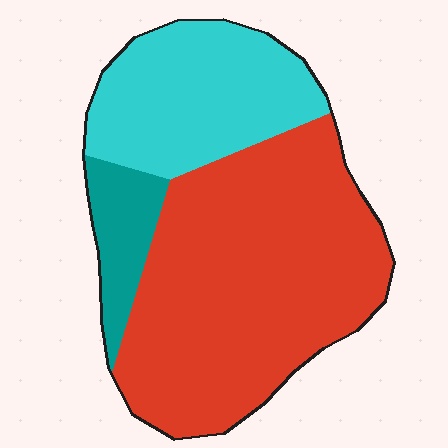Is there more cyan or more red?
Red.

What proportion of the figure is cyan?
Cyan takes up about one quarter (1/4) of the figure.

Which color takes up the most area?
Red, at roughly 60%.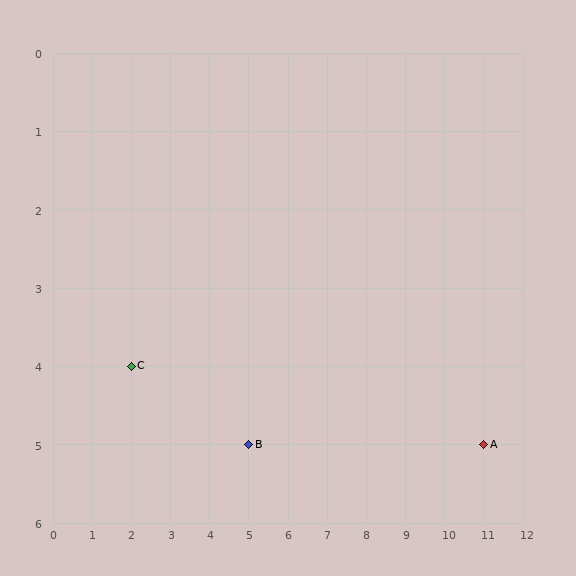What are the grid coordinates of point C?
Point C is at grid coordinates (2, 4).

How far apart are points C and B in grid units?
Points C and B are 3 columns and 1 row apart (about 3.2 grid units diagonally).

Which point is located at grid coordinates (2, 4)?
Point C is at (2, 4).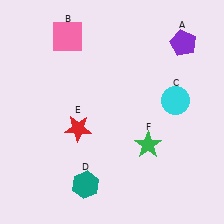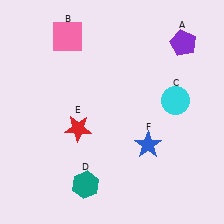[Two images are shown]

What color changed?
The star (F) changed from green in Image 1 to blue in Image 2.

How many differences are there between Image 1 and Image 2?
There is 1 difference between the two images.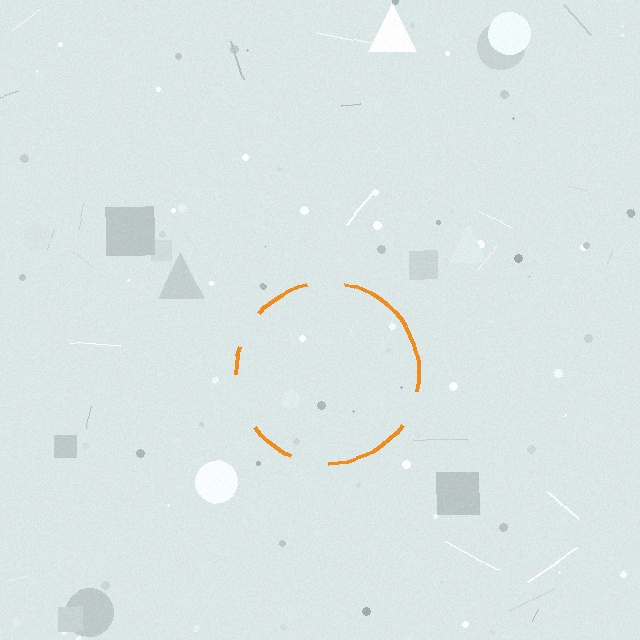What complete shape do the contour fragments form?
The contour fragments form a circle.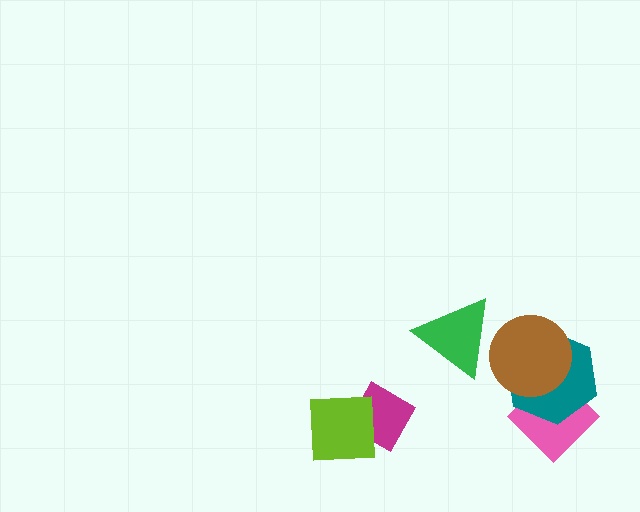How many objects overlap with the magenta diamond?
1 object overlaps with the magenta diamond.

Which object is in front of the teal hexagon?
The brown circle is in front of the teal hexagon.